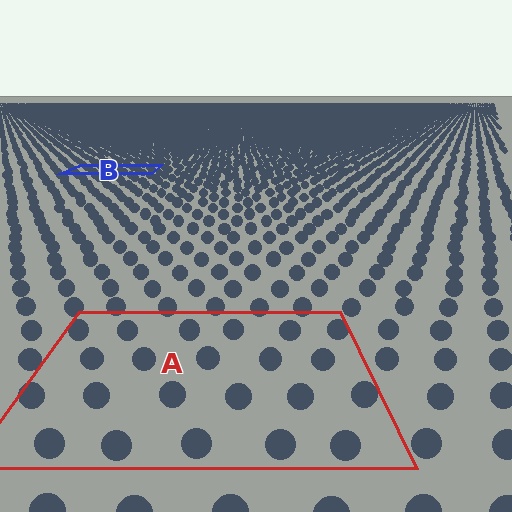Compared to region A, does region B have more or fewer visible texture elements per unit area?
Region B has more texture elements per unit area — they are packed more densely because it is farther away.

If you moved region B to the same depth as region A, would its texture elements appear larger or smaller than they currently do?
They would appear larger. At a closer depth, the same texture elements are projected at a bigger on-screen size.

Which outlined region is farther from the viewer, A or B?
Region B is farther from the viewer — the texture elements inside it appear smaller and more densely packed.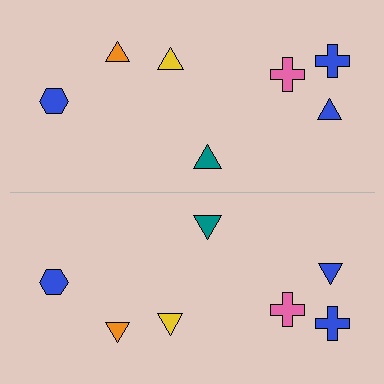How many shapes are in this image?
There are 14 shapes in this image.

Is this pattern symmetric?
Yes, this pattern has bilateral (reflection) symmetry.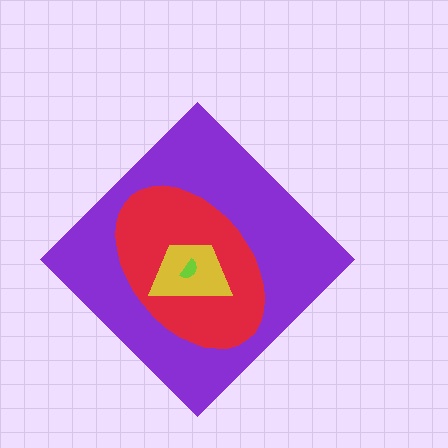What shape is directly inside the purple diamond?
The red ellipse.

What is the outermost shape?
The purple diamond.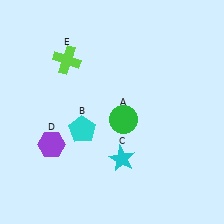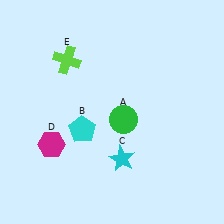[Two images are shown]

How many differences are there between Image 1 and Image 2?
There is 1 difference between the two images.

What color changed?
The hexagon (D) changed from purple in Image 1 to magenta in Image 2.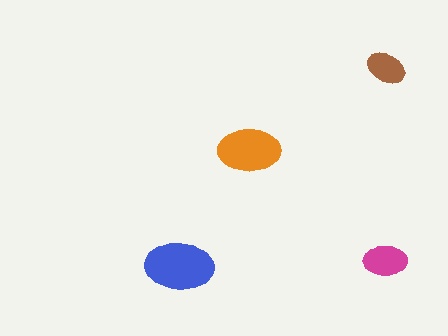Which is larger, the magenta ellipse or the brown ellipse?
The magenta one.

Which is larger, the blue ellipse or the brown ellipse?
The blue one.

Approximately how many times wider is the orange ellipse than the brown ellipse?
About 1.5 times wider.